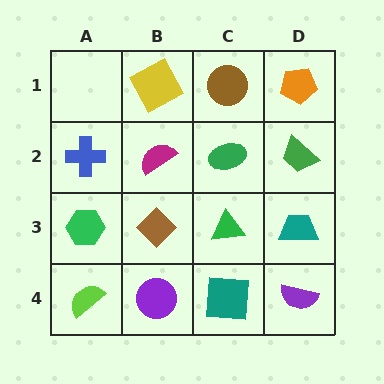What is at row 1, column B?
A yellow square.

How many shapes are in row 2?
4 shapes.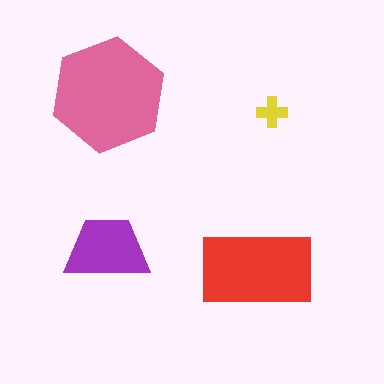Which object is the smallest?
The yellow cross.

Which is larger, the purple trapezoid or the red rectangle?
The red rectangle.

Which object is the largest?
The pink hexagon.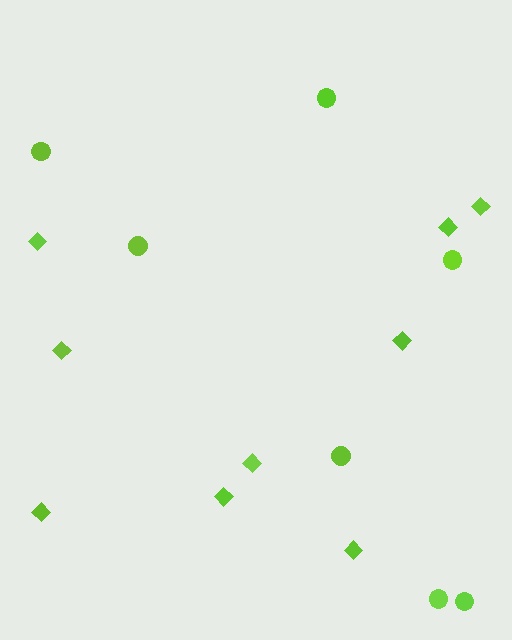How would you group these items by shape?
There are 2 groups: one group of circles (7) and one group of diamonds (9).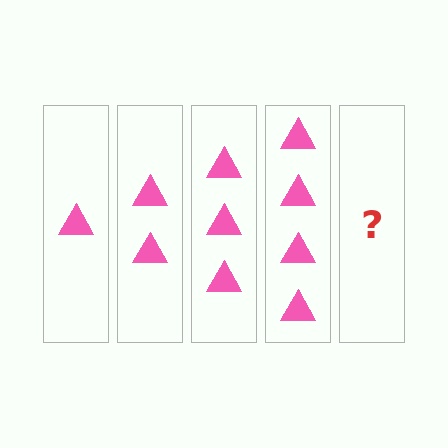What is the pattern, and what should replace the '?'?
The pattern is that each step adds one more triangle. The '?' should be 5 triangles.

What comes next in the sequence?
The next element should be 5 triangles.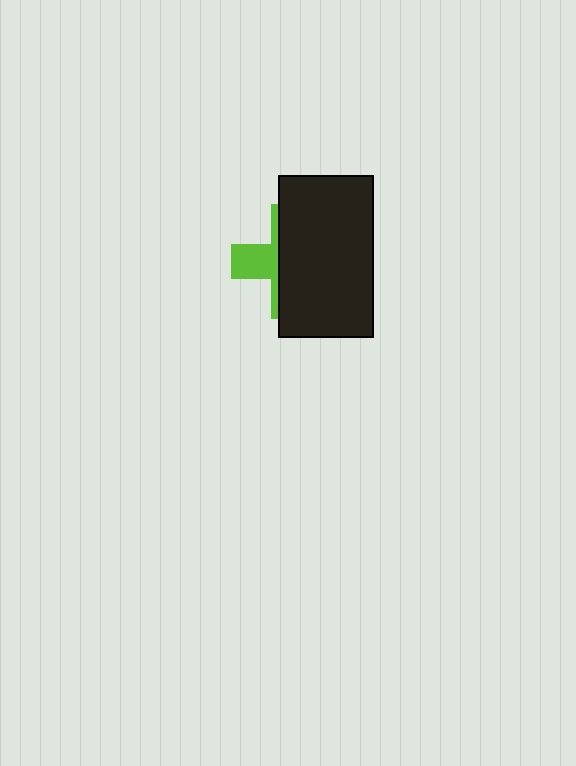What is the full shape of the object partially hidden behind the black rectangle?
The partially hidden object is a lime cross.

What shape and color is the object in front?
The object in front is a black rectangle.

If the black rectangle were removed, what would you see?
You would see the complete lime cross.